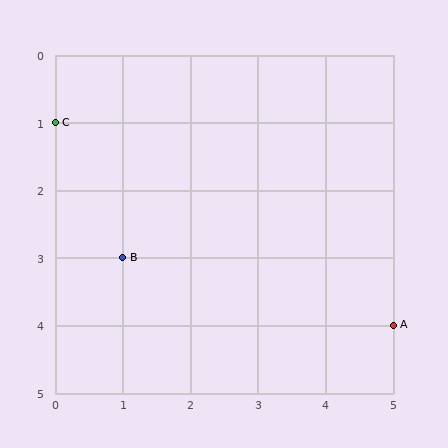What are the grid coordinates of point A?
Point A is at grid coordinates (5, 4).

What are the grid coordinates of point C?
Point C is at grid coordinates (0, 1).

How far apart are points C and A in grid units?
Points C and A are 5 columns and 3 rows apart (about 5.8 grid units diagonally).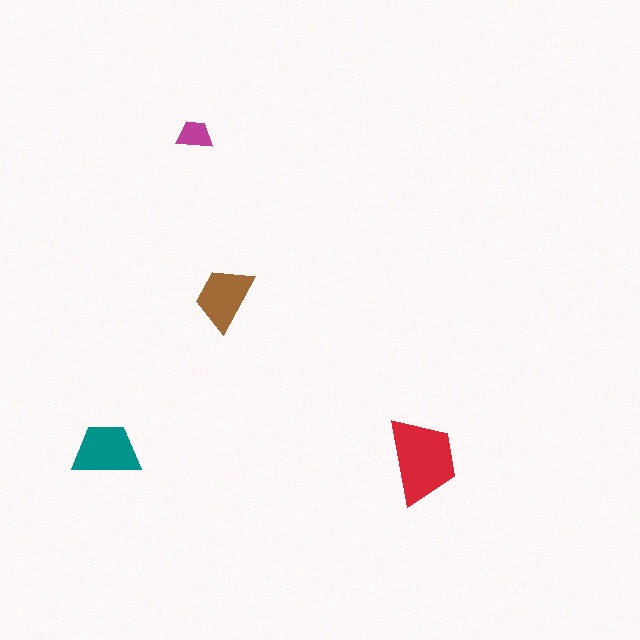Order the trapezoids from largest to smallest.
the red one, the teal one, the brown one, the magenta one.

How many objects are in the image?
There are 4 objects in the image.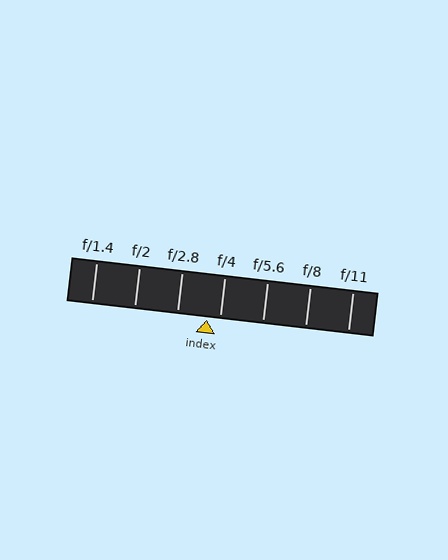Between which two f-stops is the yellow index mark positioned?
The index mark is between f/2.8 and f/4.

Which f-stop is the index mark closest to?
The index mark is closest to f/4.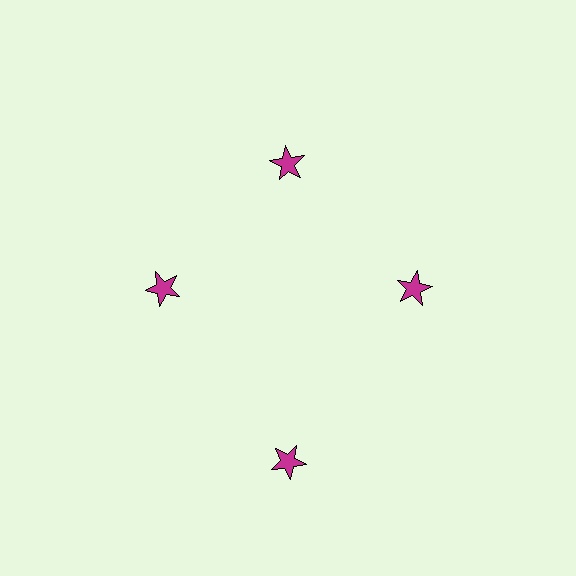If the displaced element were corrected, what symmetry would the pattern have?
It would have 4-fold rotational symmetry — the pattern would map onto itself every 90 degrees.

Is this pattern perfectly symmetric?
No. The 4 magenta stars are arranged in a ring, but one element near the 6 o'clock position is pushed outward from the center, breaking the 4-fold rotational symmetry.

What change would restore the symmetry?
The symmetry would be restored by moving it inward, back onto the ring so that all 4 stars sit at equal angles and equal distance from the center.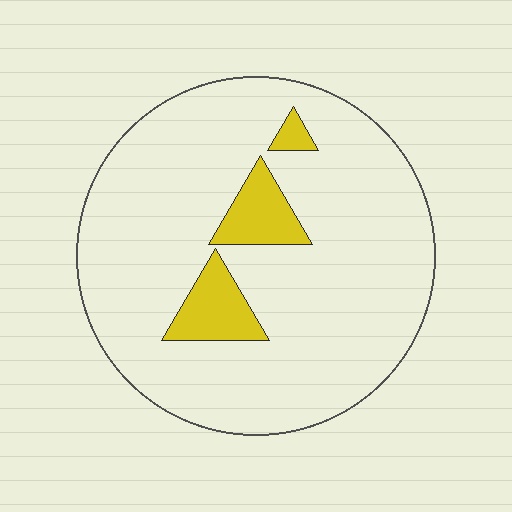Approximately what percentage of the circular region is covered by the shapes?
Approximately 10%.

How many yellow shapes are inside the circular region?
3.